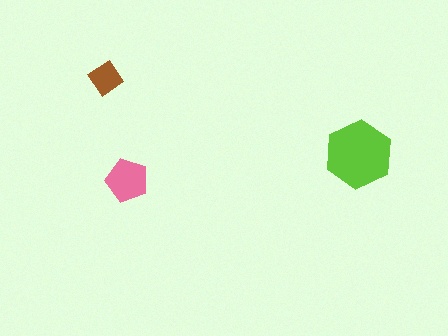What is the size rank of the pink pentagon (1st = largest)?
2nd.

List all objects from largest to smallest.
The lime hexagon, the pink pentagon, the brown diamond.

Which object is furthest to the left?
The brown diamond is leftmost.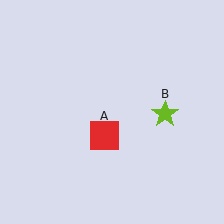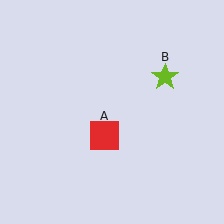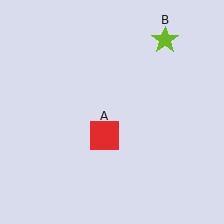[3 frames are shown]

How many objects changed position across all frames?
1 object changed position: lime star (object B).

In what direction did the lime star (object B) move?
The lime star (object B) moved up.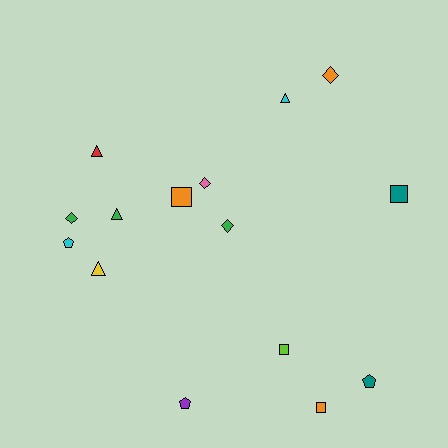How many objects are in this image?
There are 15 objects.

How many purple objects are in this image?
There is 1 purple object.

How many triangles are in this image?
There are 4 triangles.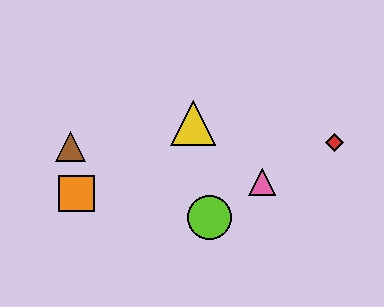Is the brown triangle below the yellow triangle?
Yes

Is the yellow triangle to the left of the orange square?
No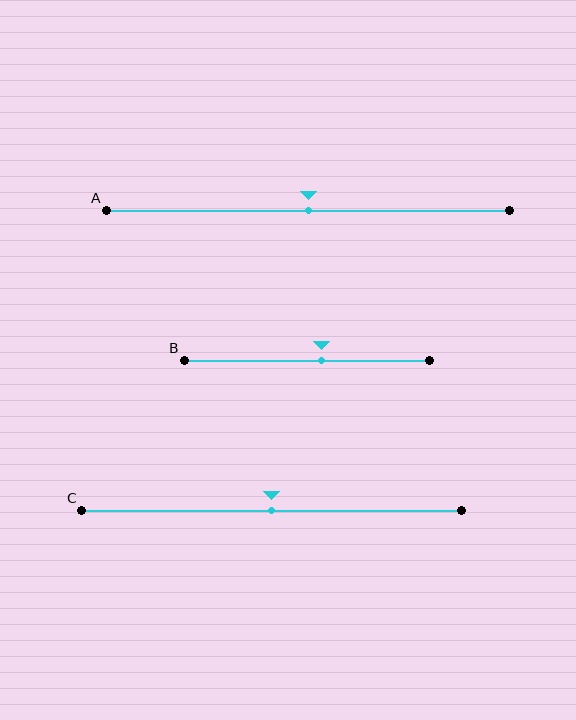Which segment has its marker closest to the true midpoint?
Segment A has its marker closest to the true midpoint.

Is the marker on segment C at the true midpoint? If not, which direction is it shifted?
Yes, the marker on segment C is at the true midpoint.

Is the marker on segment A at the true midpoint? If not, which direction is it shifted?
Yes, the marker on segment A is at the true midpoint.